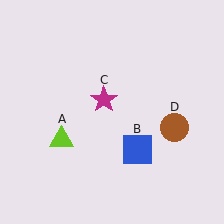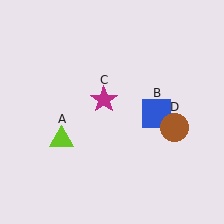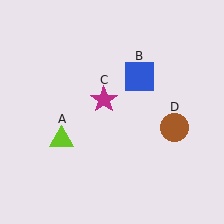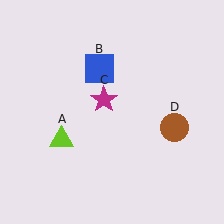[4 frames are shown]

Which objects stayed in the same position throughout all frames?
Lime triangle (object A) and magenta star (object C) and brown circle (object D) remained stationary.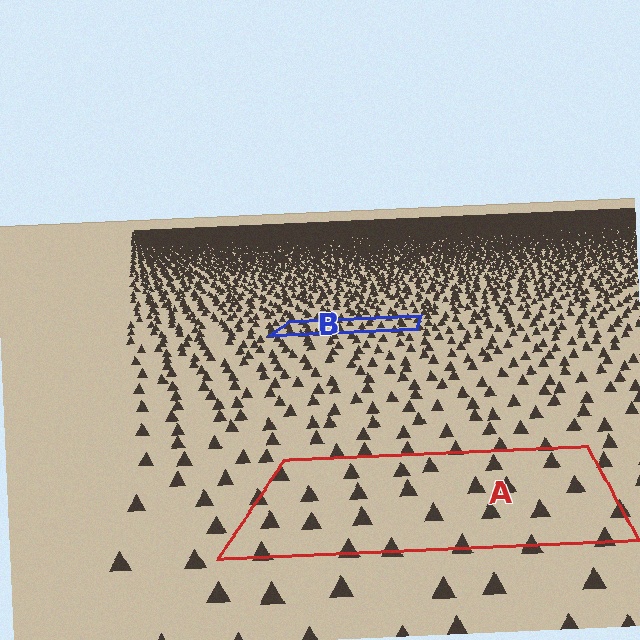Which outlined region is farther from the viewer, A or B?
Region B is farther from the viewer — the texture elements inside it appear smaller and more densely packed.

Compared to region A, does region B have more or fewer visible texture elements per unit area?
Region B has more texture elements per unit area — they are packed more densely because it is farther away.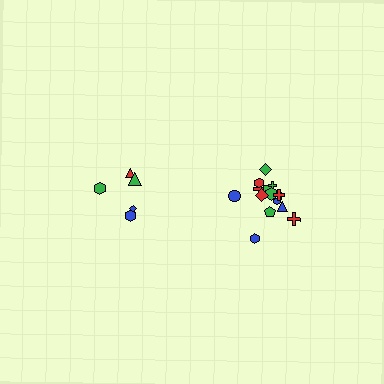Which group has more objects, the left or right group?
The right group.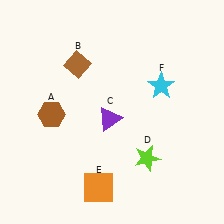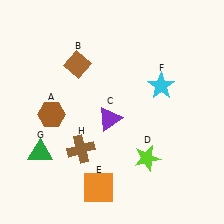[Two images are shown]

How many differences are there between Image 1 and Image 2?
There are 2 differences between the two images.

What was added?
A green triangle (G), a brown cross (H) were added in Image 2.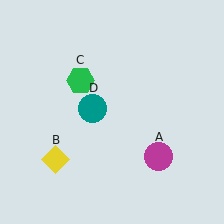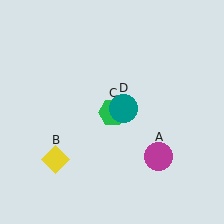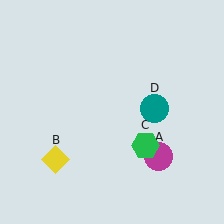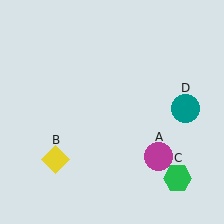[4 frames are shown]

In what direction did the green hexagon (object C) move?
The green hexagon (object C) moved down and to the right.